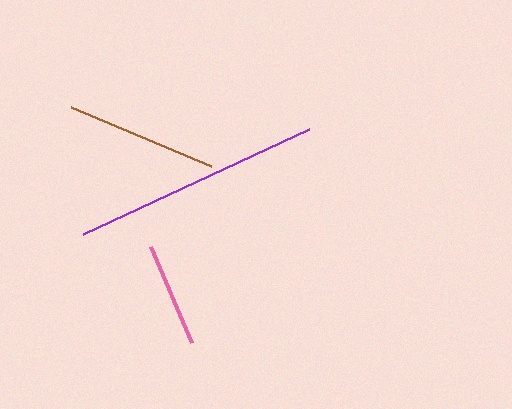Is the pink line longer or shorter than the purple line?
The purple line is longer than the pink line.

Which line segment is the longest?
The purple line is the longest at approximately 249 pixels.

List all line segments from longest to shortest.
From longest to shortest: purple, brown, pink.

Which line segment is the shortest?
The pink line is the shortest at approximately 104 pixels.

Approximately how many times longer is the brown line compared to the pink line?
The brown line is approximately 1.5 times the length of the pink line.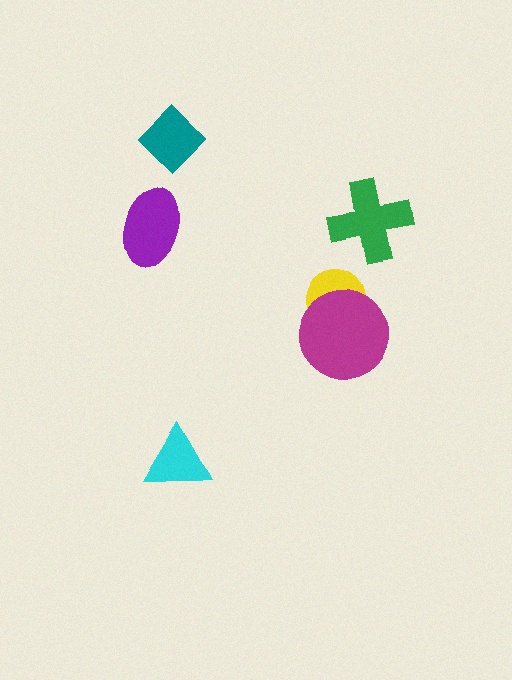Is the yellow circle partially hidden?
Yes, it is partially covered by another shape.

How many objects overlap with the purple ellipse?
0 objects overlap with the purple ellipse.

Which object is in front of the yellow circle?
The magenta circle is in front of the yellow circle.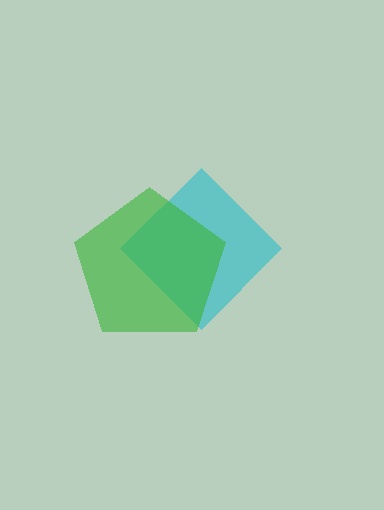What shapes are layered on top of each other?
The layered shapes are: a cyan diamond, a green pentagon.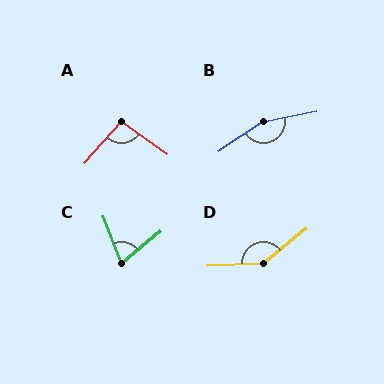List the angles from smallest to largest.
C (71°), A (96°), D (143°), B (157°).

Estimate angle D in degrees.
Approximately 143 degrees.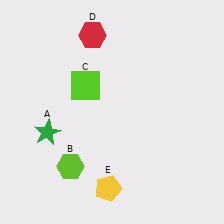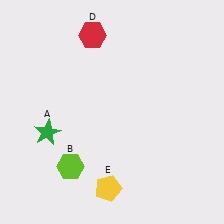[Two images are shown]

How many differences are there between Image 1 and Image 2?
There is 1 difference between the two images.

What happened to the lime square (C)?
The lime square (C) was removed in Image 2. It was in the top-left area of Image 1.